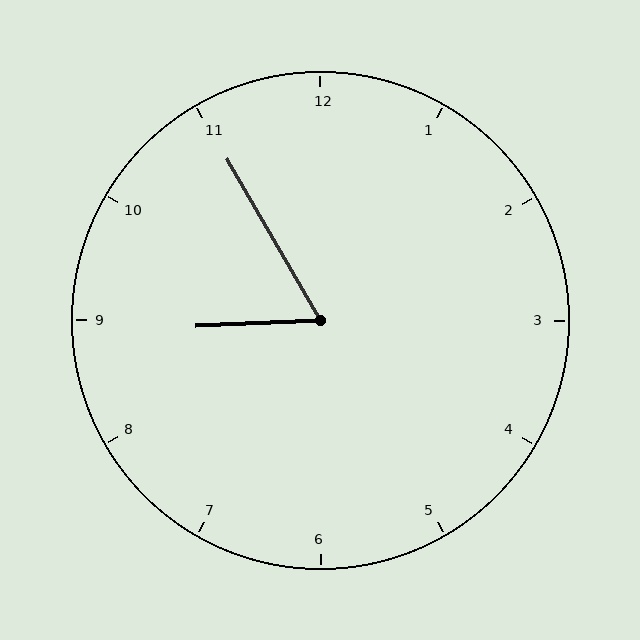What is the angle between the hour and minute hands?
Approximately 62 degrees.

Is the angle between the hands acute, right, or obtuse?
It is acute.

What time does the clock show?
8:55.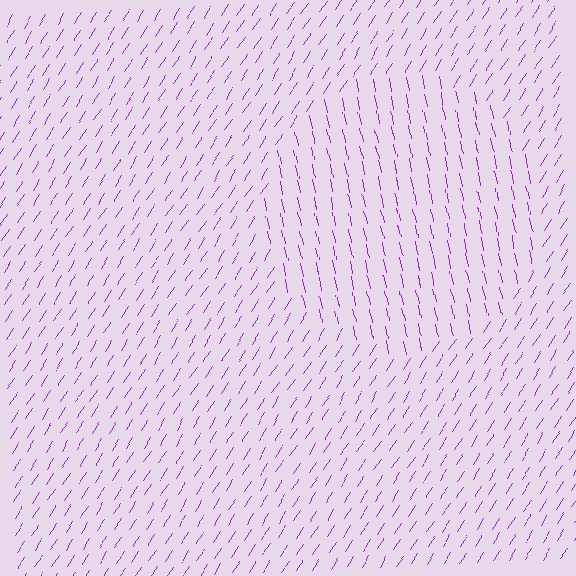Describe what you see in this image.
The image is filled with small purple line segments. A circle region in the image has lines oriented differently from the surrounding lines, creating a visible texture boundary.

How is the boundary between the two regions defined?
The boundary is defined purely by a change in line orientation (approximately 45 degrees difference). All lines are the same color and thickness.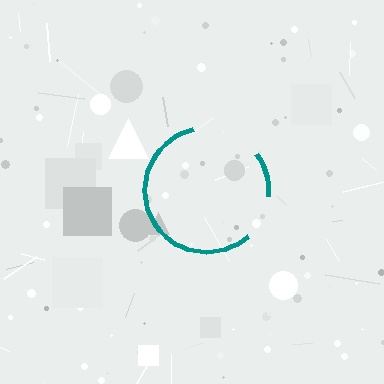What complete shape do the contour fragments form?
The contour fragments form a circle.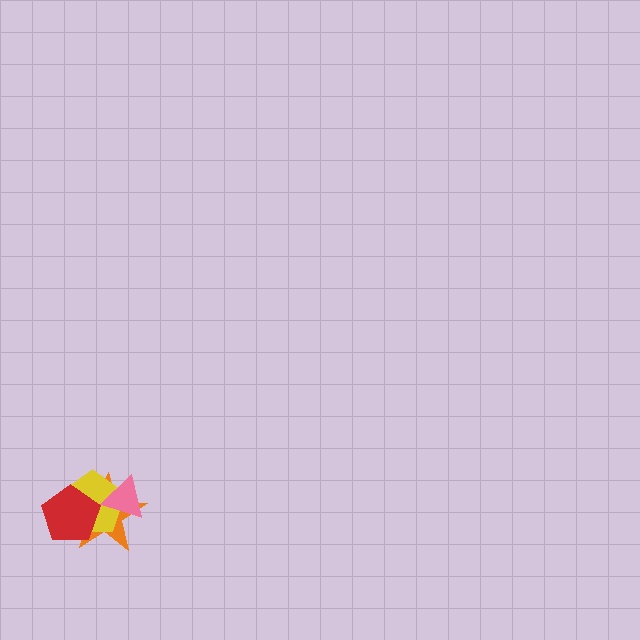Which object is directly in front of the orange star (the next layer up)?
The yellow pentagon is directly in front of the orange star.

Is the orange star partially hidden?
Yes, it is partially covered by another shape.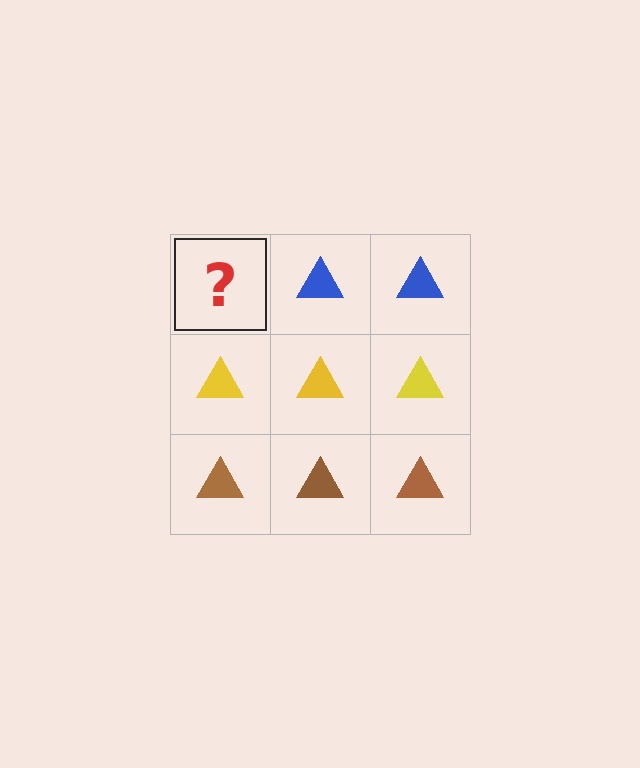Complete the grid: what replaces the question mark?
The question mark should be replaced with a blue triangle.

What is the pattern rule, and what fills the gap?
The rule is that each row has a consistent color. The gap should be filled with a blue triangle.